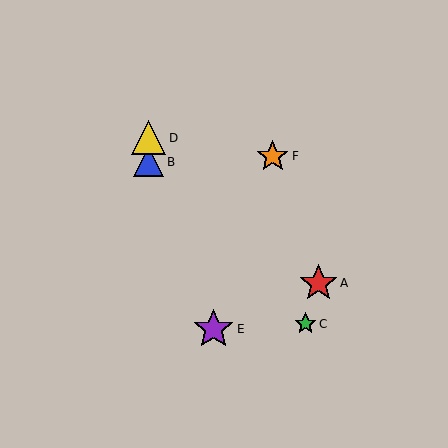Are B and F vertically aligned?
No, B is at x≈148 and F is at x≈273.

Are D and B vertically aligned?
Yes, both are at x≈148.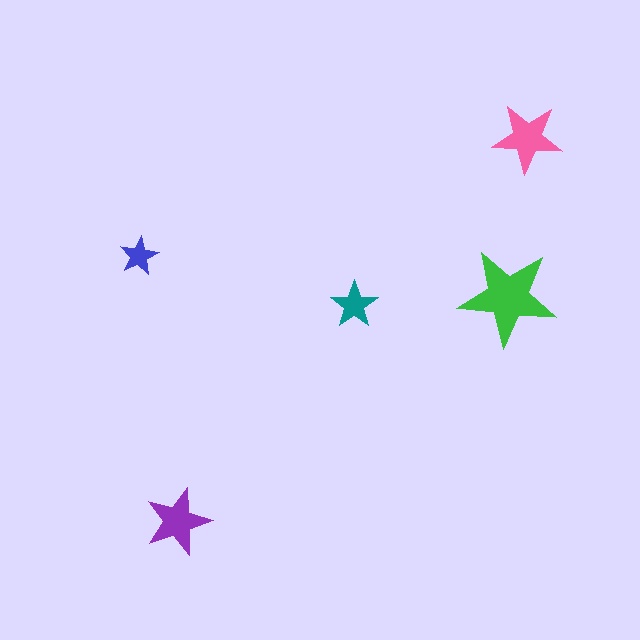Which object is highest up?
The pink star is topmost.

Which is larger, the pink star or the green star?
The green one.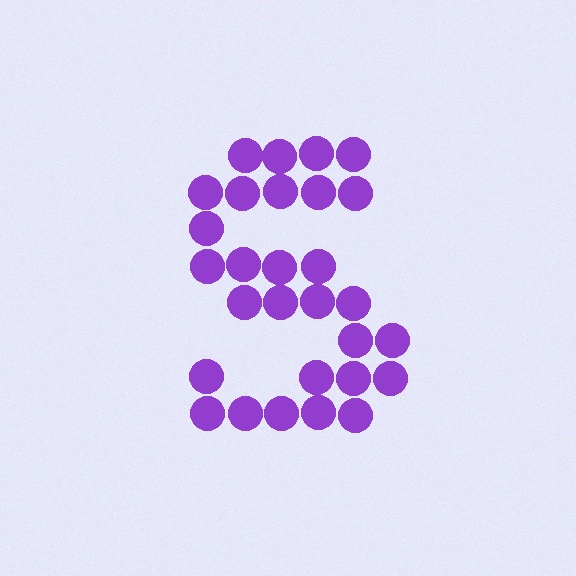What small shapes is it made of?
It is made of small circles.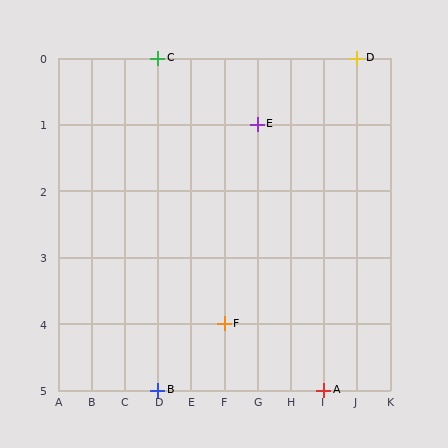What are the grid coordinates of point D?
Point D is at grid coordinates (J, 0).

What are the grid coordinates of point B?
Point B is at grid coordinates (D, 5).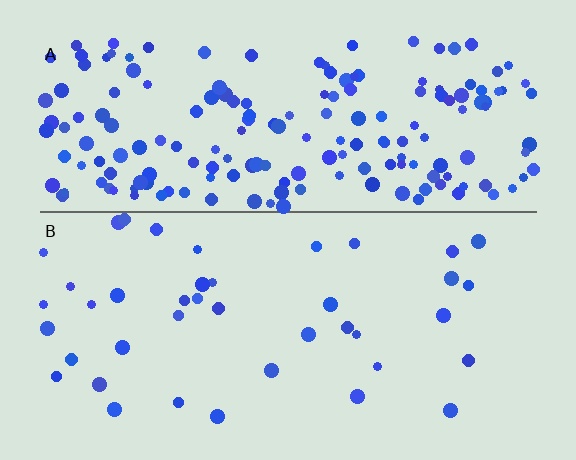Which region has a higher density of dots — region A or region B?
A (the top).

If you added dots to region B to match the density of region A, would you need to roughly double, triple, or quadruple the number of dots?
Approximately quadruple.